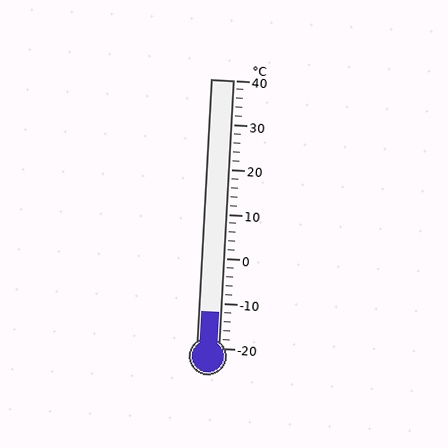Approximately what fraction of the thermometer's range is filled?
The thermometer is filled to approximately 15% of its range.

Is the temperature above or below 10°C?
The temperature is below 10°C.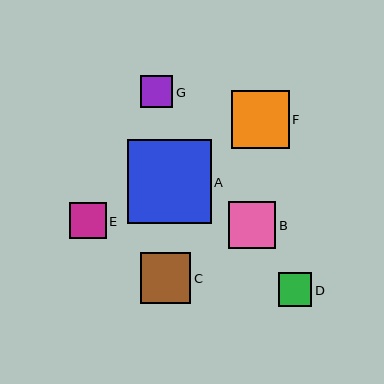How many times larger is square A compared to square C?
Square A is approximately 1.7 times the size of square C.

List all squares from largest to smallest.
From largest to smallest: A, F, C, B, E, D, G.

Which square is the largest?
Square A is the largest with a size of approximately 84 pixels.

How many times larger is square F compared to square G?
Square F is approximately 1.8 times the size of square G.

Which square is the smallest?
Square G is the smallest with a size of approximately 32 pixels.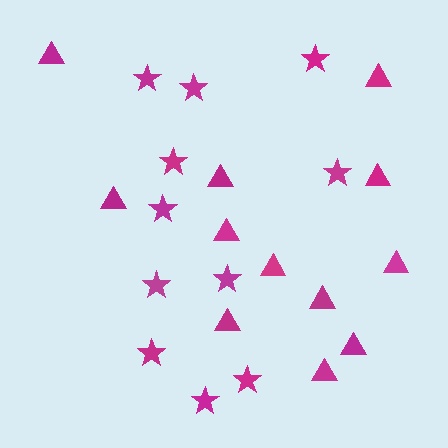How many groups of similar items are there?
There are 2 groups: one group of triangles (12) and one group of stars (11).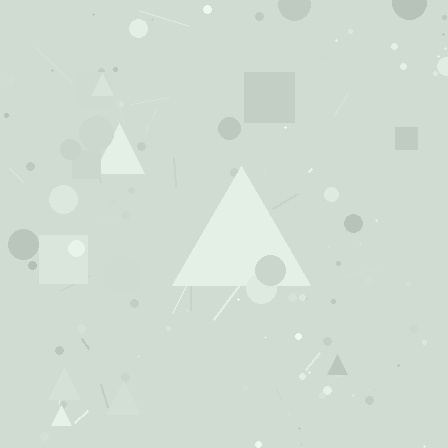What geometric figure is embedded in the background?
A triangle is embedded in the background.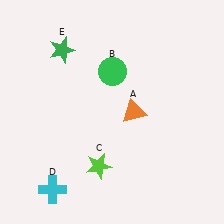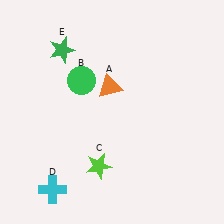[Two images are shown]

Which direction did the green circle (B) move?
The green circle (B) moved left.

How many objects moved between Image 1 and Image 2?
2 objects moved between the two images.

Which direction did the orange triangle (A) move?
The orange triangle (A) moved up.